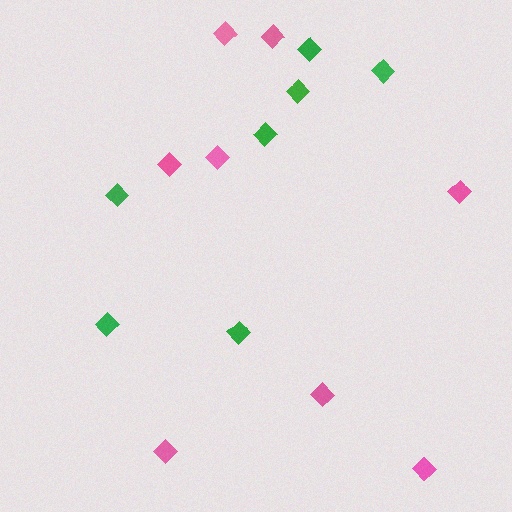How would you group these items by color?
There are 2 groups: one group of green diamonds (7) and one group of pink diamonds (8).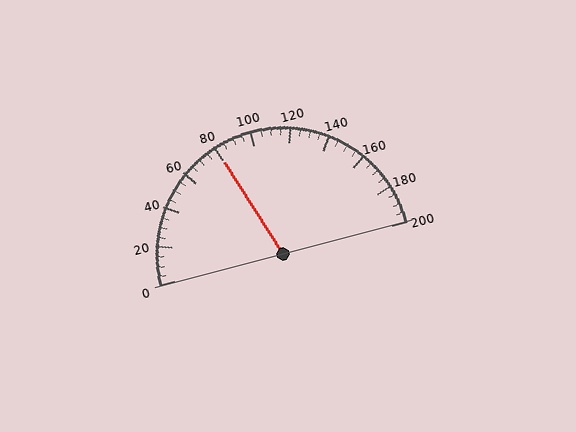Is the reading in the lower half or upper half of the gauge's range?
The reading is in the lower half of the range (0 to 200).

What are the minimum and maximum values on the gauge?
The gauge ranges from 0 to 200.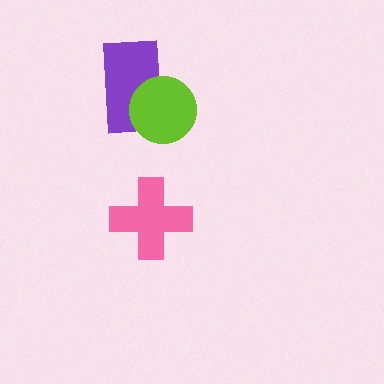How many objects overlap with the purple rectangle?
1 object overlaps with the purple rectangle.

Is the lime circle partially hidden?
No, no other shape covers it.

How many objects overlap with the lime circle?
1 object overlaps with the lime circle.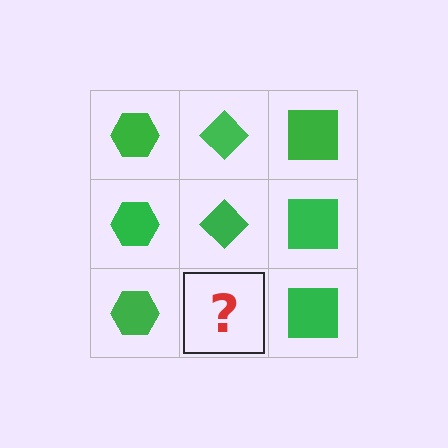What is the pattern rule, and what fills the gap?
The rule is that each column has a consistent shape. The gap should be filled with a green diamond.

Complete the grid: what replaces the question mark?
The question mark should be replaced with a green diamond.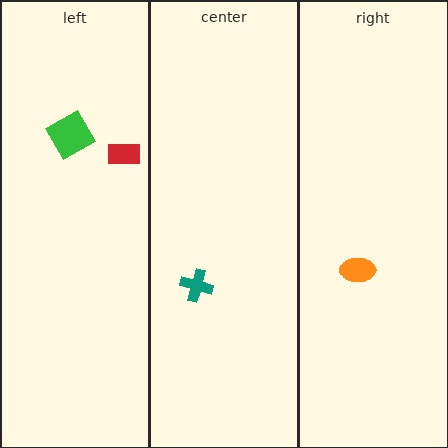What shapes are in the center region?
The teal cross.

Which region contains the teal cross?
The center region.